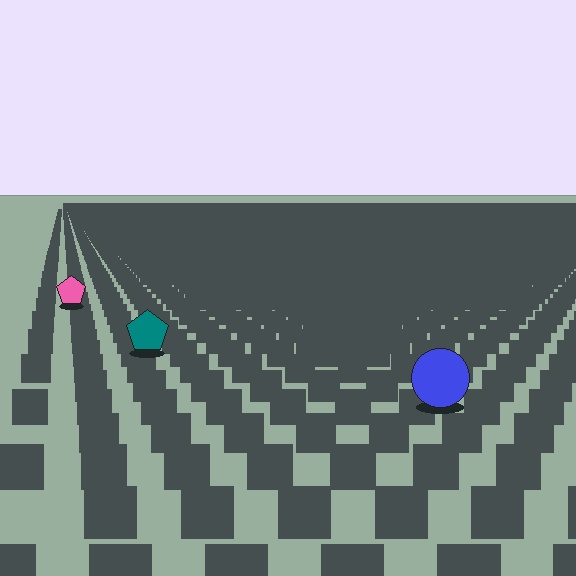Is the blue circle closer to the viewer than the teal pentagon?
Yes. The blue circle is closer — you can tell from the texture gradient: the ground texture is coarser near it.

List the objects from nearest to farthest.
From nearest to farthest: the blue circle, the teal pentagon, the pink pentagon.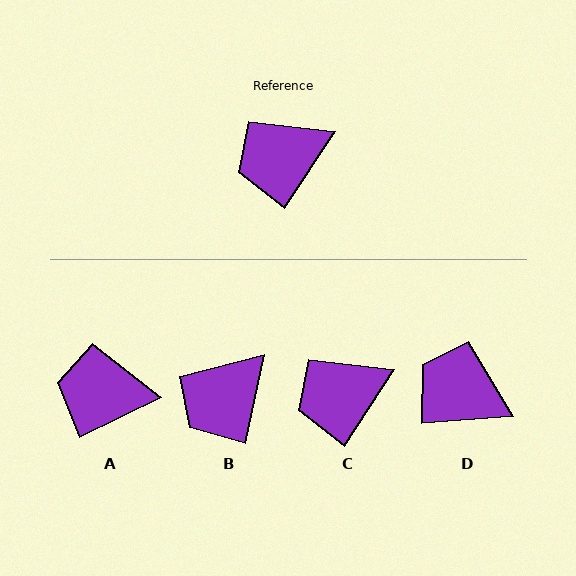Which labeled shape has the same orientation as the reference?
C.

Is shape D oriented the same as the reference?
No, it is off by about 52 degrees.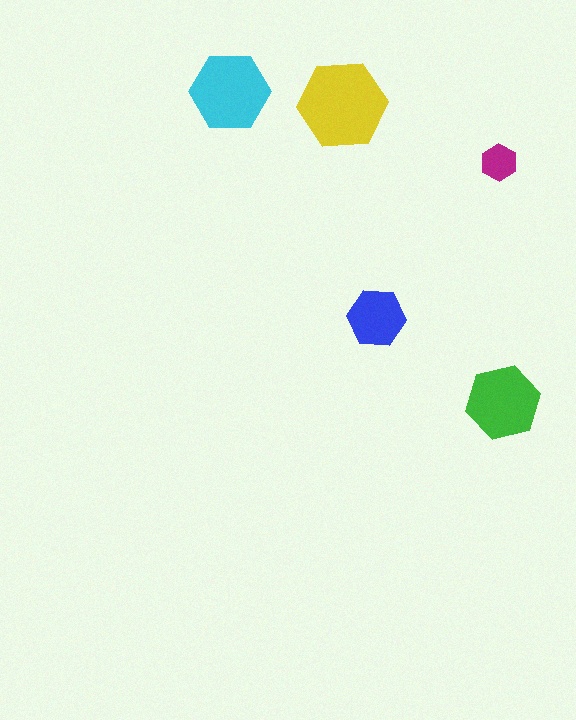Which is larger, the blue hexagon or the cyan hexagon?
The cyan one.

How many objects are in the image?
There are 5 objects in the image.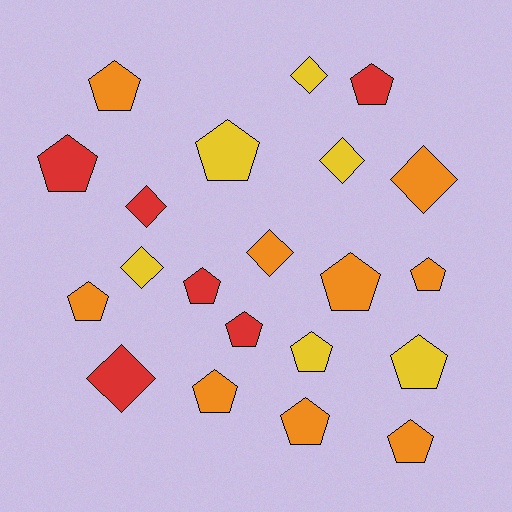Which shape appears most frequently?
Pentagon, with 14 objects.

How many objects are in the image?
There are 21 objects.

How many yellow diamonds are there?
There are 3 yellow diamonds.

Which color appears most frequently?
Orange, with 9 objects.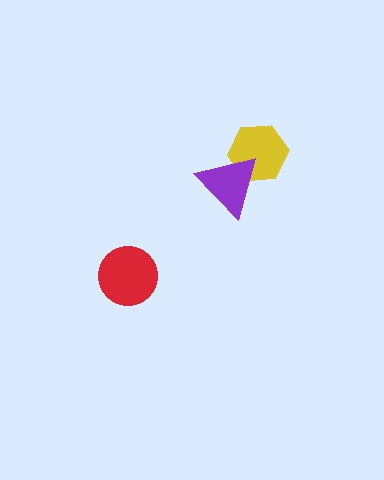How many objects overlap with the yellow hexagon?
1 object overlaps with the yellow hexagon.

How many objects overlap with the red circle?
0 objects overlap with the red circle.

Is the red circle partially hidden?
No, no other shape covers it.